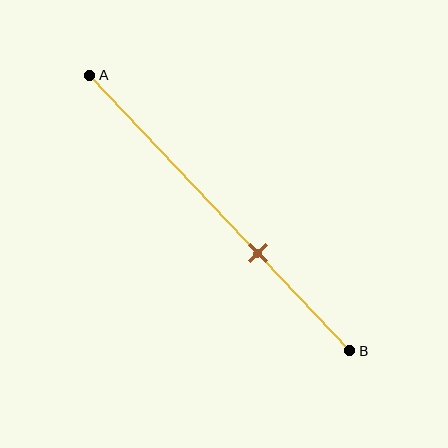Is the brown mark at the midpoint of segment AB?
No, the mark is at about 65% from A, not at the 50% midpoint.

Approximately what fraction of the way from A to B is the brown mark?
The brown mark is approximately 65% of the way from A to B.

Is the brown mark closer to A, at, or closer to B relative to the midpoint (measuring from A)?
The brown mark is closer to point B than the midpoint of segment AB.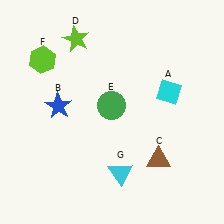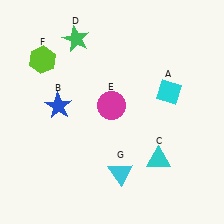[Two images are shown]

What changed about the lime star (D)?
In Image 1, D is lime. In Image 2, it changed to green.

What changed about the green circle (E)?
In Image 1, E is green. In Image 2, it changed to magenta.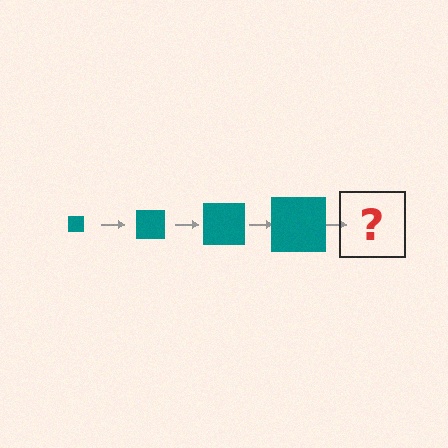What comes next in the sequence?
The next element should be a teal square, larger than the previous one.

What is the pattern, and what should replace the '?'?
The pattern is that the square gets progressively larger each step. The '?' should be a teal square, larger than the previous one.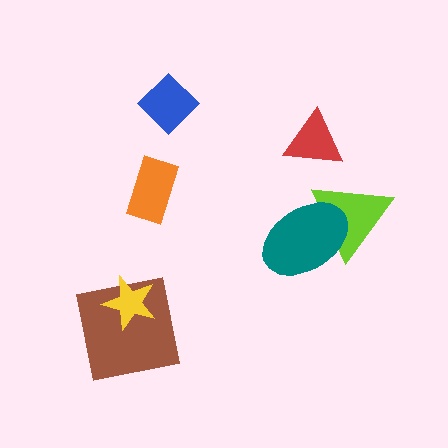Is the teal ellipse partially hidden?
No, no other shape covers it.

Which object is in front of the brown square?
The yellow star is in front of the brown square.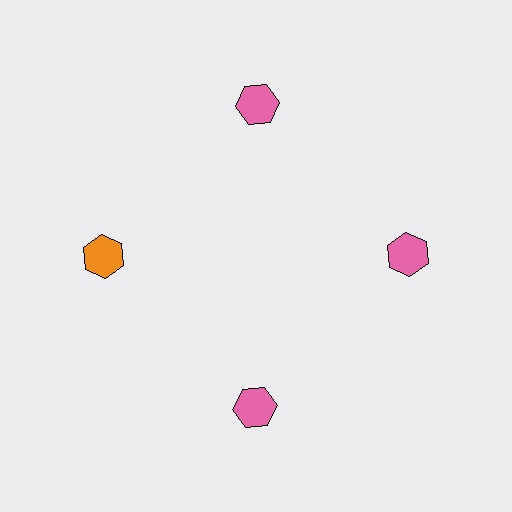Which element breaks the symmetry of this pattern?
The orange hexagon at roughly the 9 o'clock position breaks the symmetry. All other shapes are pink hexagons.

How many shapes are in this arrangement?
There are 4 shapes arranged in a ring pattern.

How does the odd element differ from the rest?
It has a different color: orange instead of pink.